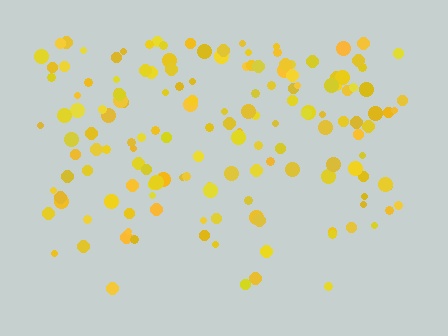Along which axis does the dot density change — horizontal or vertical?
Vertical.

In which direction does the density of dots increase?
From bottom to top, with the top side densest.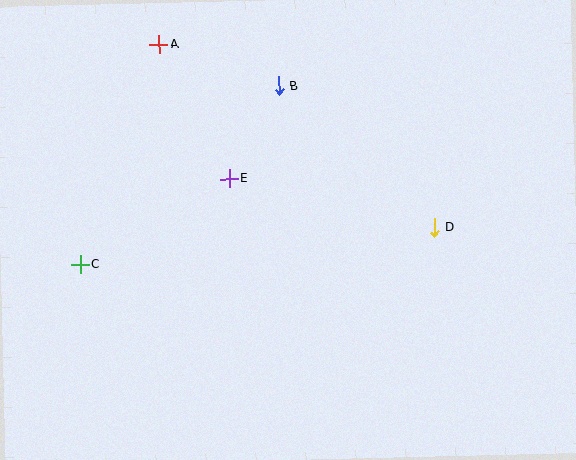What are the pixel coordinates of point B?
Point B is at (279, 86).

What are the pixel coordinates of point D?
Point D is at (434, 228).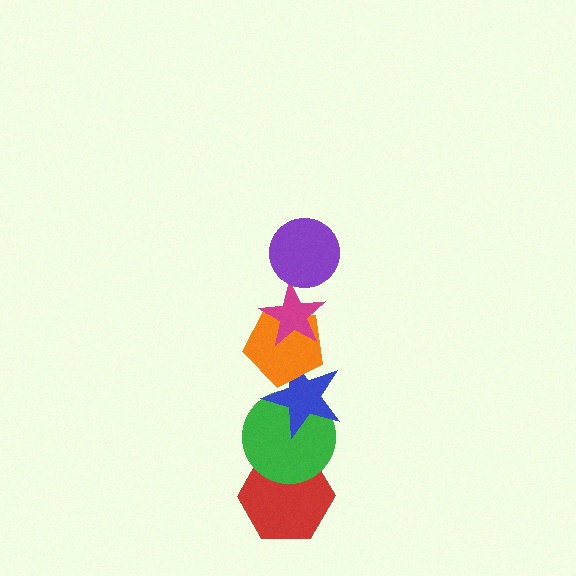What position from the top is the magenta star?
The magenta star is 2nd from the top.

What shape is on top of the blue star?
The orange pentagon is on top of the blue star.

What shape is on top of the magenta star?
The purple circle is on top of the magenta star.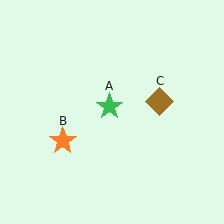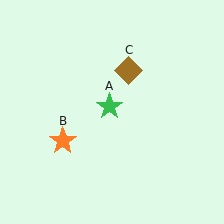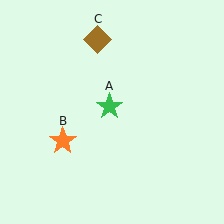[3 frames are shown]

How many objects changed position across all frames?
1 object changed position: brown diamond (object C).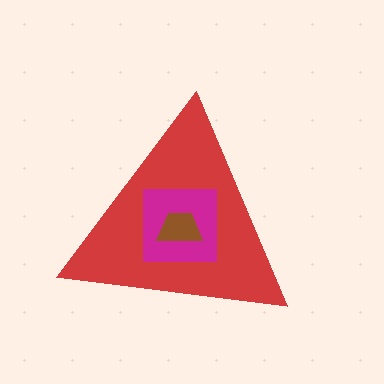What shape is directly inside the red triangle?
The magenta square.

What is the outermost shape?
The red triangle.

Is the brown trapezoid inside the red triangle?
Yes.